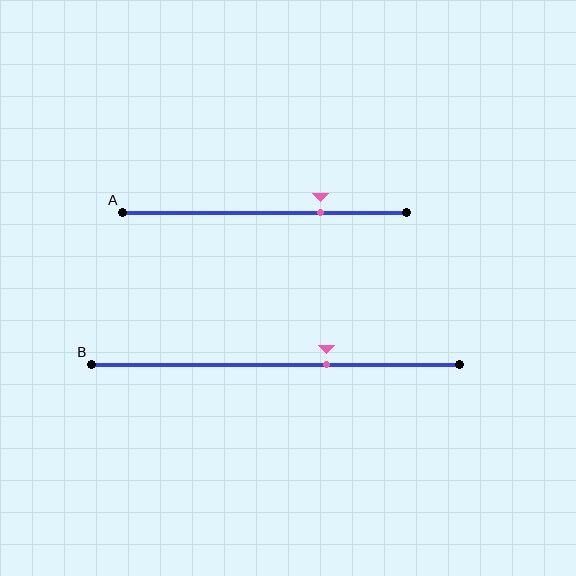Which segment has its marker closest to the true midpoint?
Segment B has its marker closest to the true midpoint.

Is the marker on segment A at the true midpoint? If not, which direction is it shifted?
No, the marker on segment A is shifted to the right by about 20% of the segment length.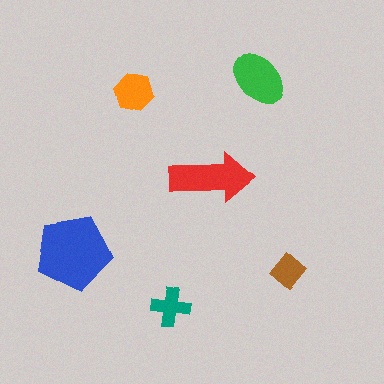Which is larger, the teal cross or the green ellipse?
The green ellipse.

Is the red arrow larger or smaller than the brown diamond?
Larger.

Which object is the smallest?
The brown diamond.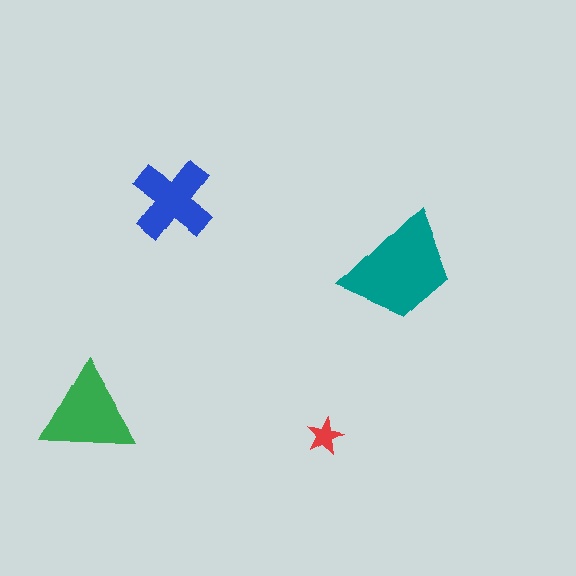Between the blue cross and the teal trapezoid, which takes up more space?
The teal trapezoid.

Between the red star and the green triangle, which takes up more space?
The green triangle.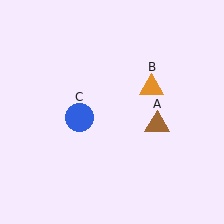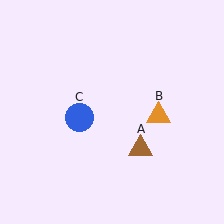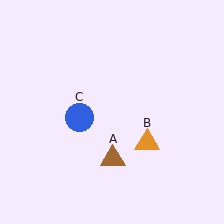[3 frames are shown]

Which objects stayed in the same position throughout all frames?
Blue circle (object C) remained stationary.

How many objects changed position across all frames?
2 objects changed position: brown triangle (object A), orange triangle (object B).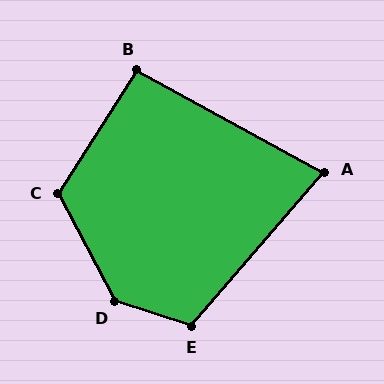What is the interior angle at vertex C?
Approximately 120 degrees (obtuse).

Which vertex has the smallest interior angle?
A, at approximately 78 degrees.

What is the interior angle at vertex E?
Approximately 113 degrees (obtuse).